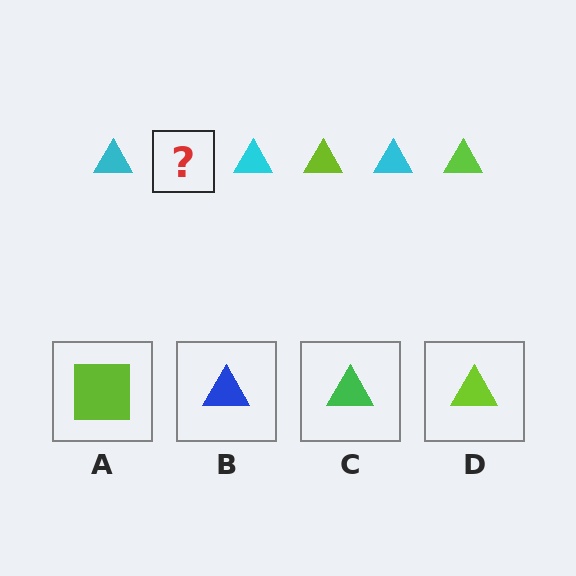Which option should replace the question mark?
Option D.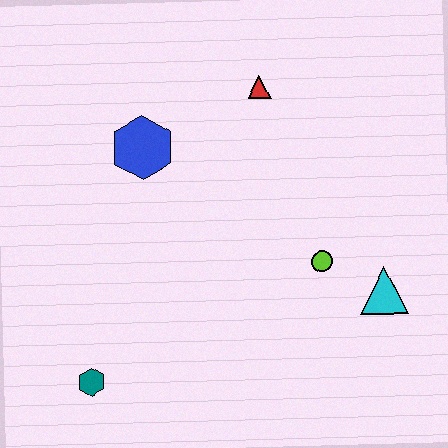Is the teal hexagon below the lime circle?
Yes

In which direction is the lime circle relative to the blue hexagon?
The lime circle is to the right of the blue hexagon.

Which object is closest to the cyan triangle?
The lime circle is closest to the cyan triangle.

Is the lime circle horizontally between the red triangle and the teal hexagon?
No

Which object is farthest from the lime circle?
The teal hexagon is farthest from the lime circle.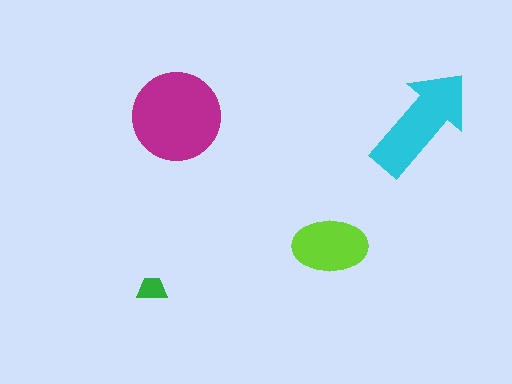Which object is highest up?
The magenta circle is topmost.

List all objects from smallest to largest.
The green trapezoid, the lime ellipse, the cyan arrow, the magenta circle.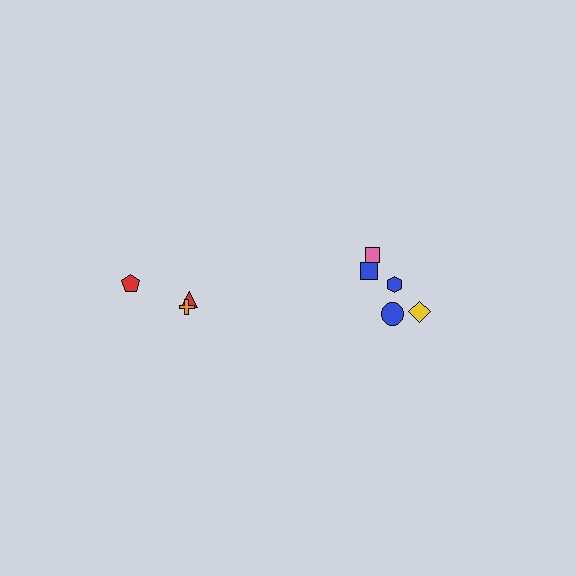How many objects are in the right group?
There are 5 objects.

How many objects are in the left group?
There are 3 objects.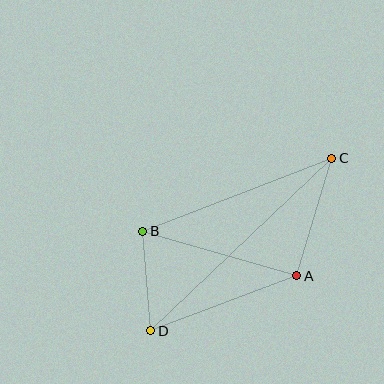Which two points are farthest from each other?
Points C and D are farthest from each other.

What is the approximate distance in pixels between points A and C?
The distance between A and C is approximately 123 pixels.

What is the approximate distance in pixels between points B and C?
The distance between B and C is approximately 202 pixels.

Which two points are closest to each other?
Points B and D are closest to each other.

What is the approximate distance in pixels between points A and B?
The distance between A and B is approximately 160 pixels.